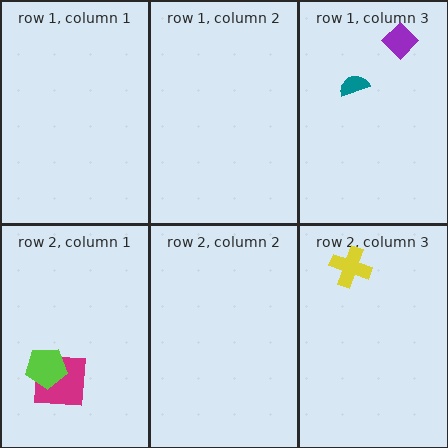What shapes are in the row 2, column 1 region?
The magenta square, the lime pentagon.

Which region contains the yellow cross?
The row 2, column 3 region.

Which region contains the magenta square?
The row 2, column 1 region.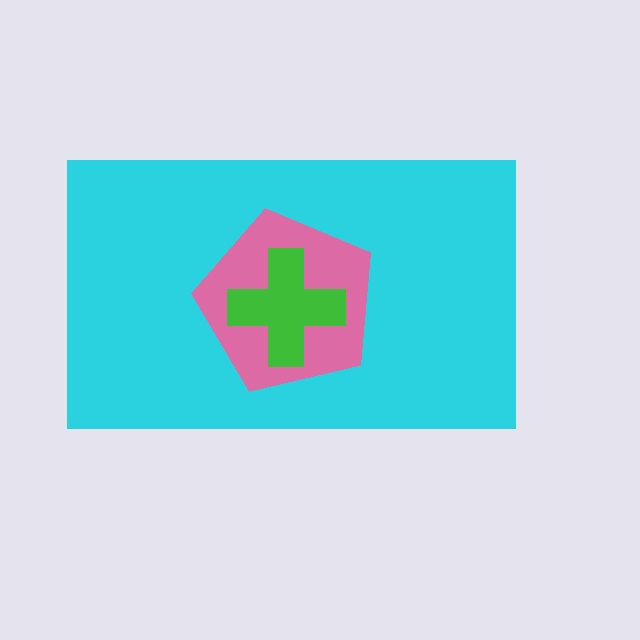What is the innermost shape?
The green cross.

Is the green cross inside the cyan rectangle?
Yes.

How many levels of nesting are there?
3.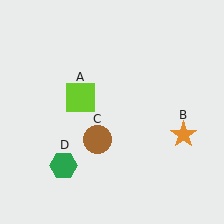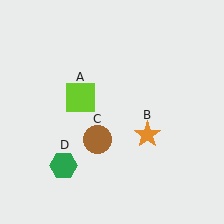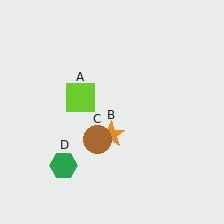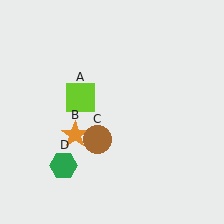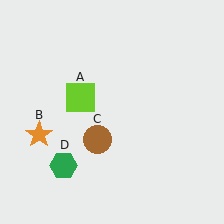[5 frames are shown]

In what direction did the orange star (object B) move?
The orange star (object B) moved left.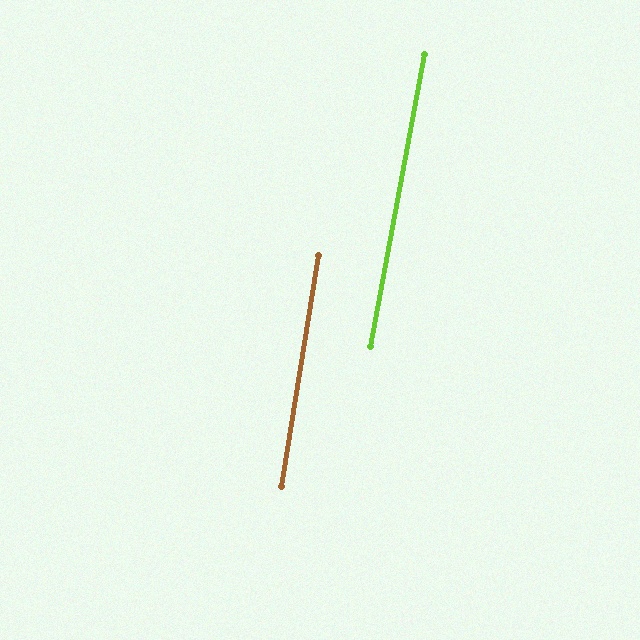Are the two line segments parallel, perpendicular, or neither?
Parallel — their directions differ by only 1.4°.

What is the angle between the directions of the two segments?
Approximately 1 degree.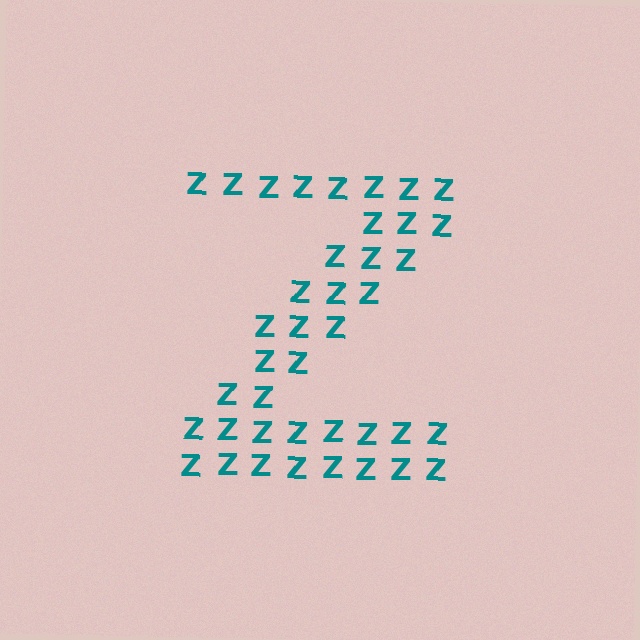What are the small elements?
The small elements are letter Z's.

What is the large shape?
The large shape is the letter Z.